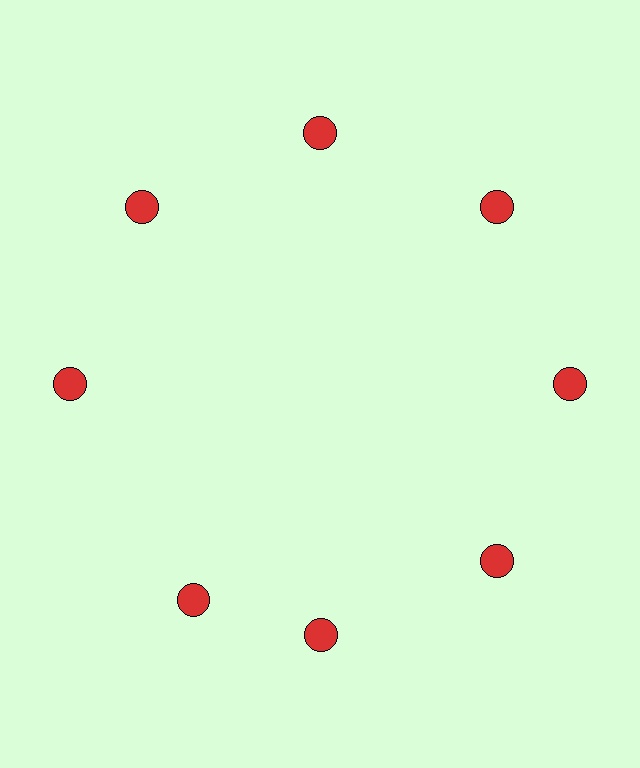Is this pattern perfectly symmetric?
No. The 8 red circles are arranged in a ring, but one element near the 8 o'clock position is rotated out of alignment along the ring, breaking the 8-fold rotational symmetry.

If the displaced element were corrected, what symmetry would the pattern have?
It would have 8-fold rotational symmetry — the pattern would map onto itself every 45 degrees.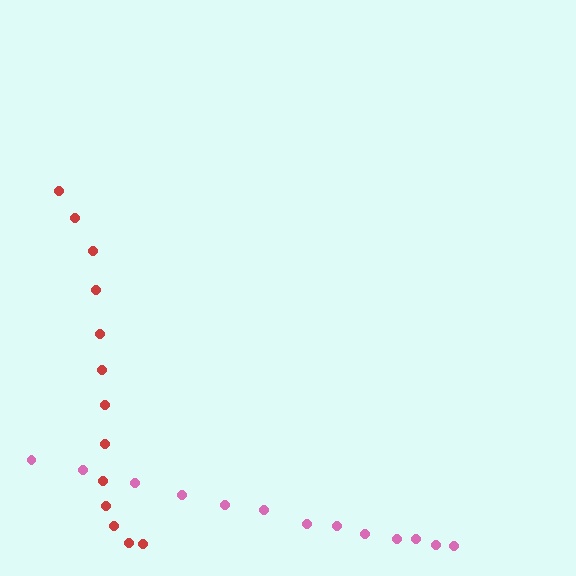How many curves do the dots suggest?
There are 2 distinct paths.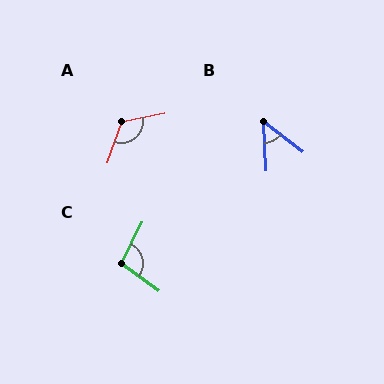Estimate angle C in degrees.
Approximately 100 degrees.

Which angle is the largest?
A, at approximately 120 degrees.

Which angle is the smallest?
B, at approximately 49 degrees.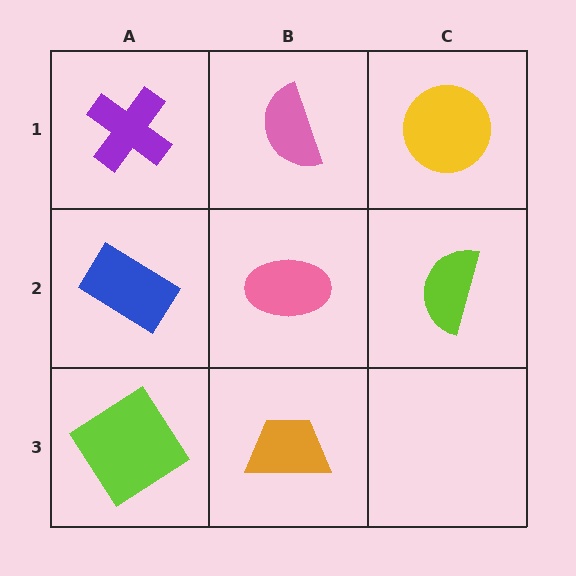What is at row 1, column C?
A yellow circle.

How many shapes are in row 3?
2 shapes.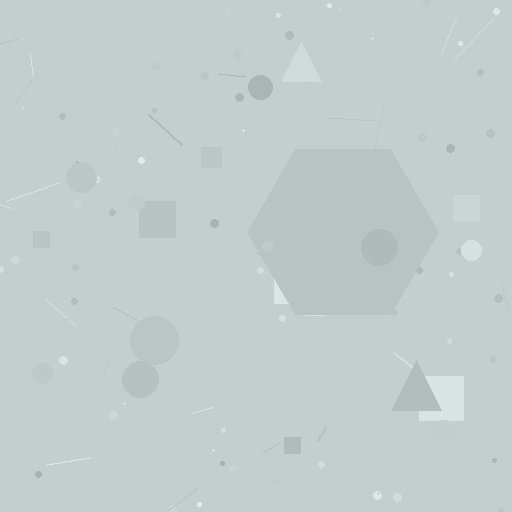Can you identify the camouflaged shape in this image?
The camouflaged shape is a hexagon.